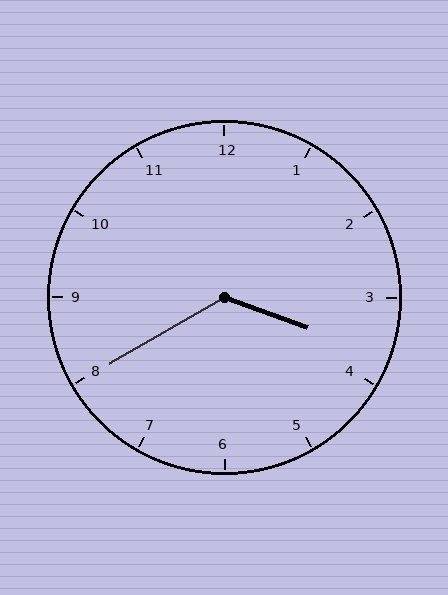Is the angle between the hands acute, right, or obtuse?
It is obtuse.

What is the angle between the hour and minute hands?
Approximately 130 degrees.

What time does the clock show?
3:40.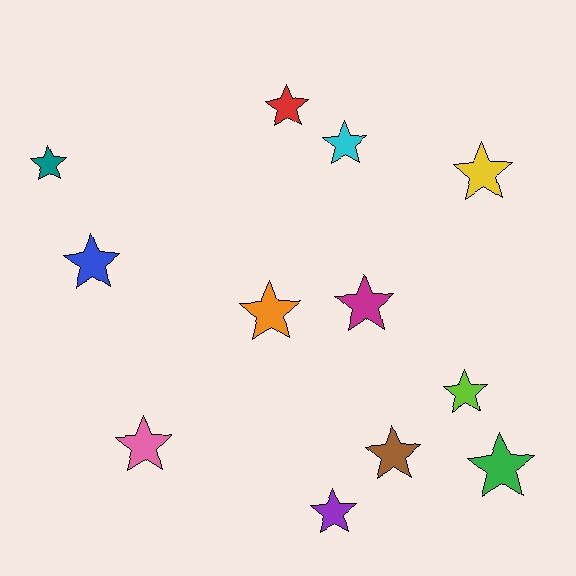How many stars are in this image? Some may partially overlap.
There are 12 stars.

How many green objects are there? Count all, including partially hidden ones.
There is 1 green object.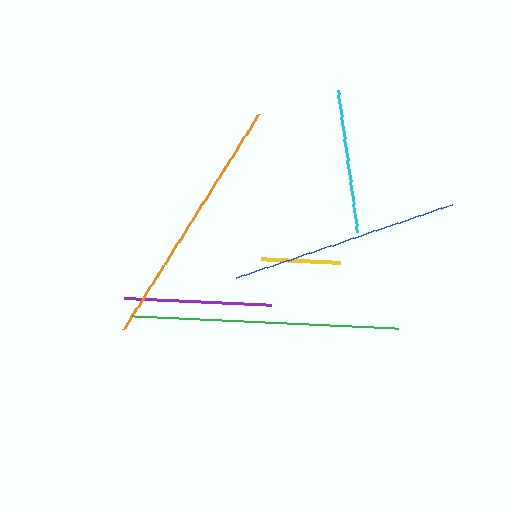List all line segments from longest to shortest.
From longest to shortest: green, orange, blue, purple, cyan, yellow.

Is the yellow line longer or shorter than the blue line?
The blue line is longer than the yellow line.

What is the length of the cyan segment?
The cyan segment is approximately 144 pixels long.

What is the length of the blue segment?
The blue segment is approximately 228 pixels long.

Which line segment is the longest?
The green line is the longest at approximately 266 pixels.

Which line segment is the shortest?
The yellow line is the shortest at approximately 79 pixels.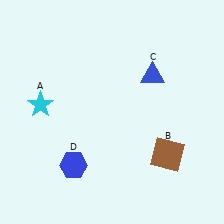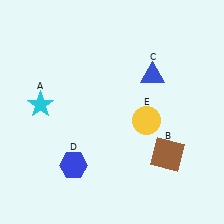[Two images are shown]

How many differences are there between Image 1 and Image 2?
There is 1 difference between the two images.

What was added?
A yellow circle (E) was added in Image 2.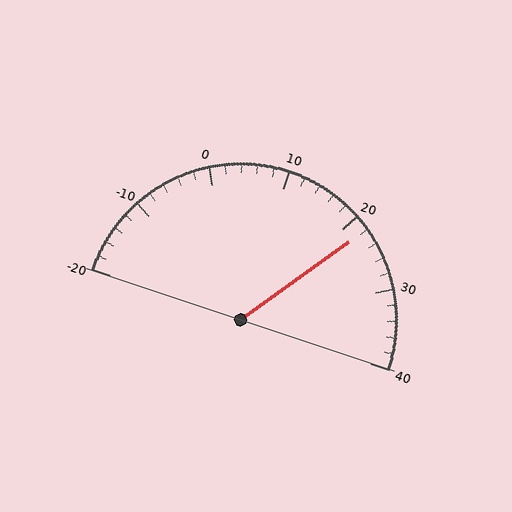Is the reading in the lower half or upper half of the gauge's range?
The reading is in the upper half of the range (-20 to 40).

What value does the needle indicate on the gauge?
The needle indicates approximately 22.